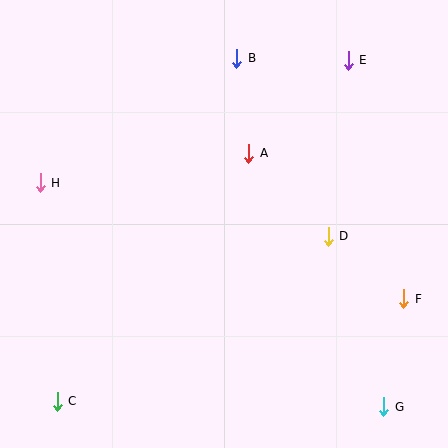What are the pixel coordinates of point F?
Point F is at (404, 299).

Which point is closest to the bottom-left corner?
Point C is closest to the bottom-left corner.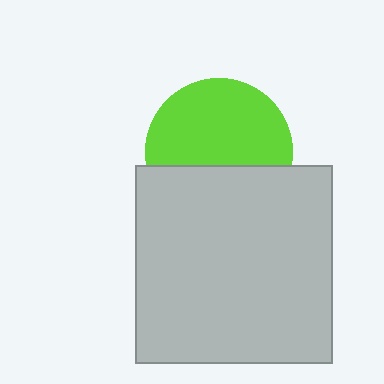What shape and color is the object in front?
The object in front is a light gray square.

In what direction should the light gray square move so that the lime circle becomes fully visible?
The light gray square should move down. That is the shortest direction to clear the overlap and leave the lime circle fully visible.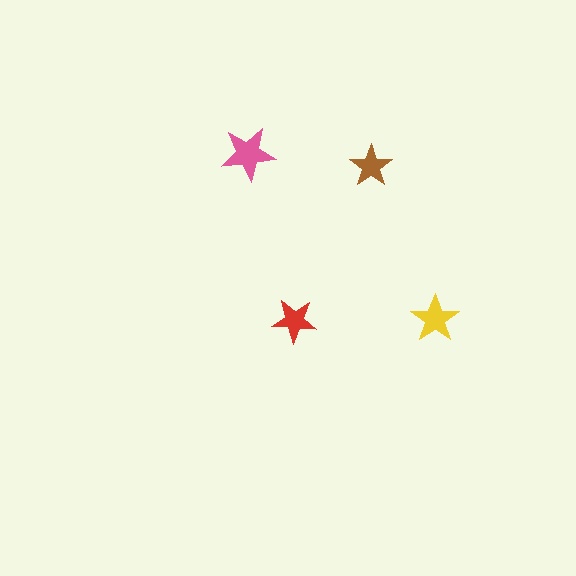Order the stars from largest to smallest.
the pink one, the yellow one, the red one, the brown one.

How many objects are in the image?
There are 4 objects in the image.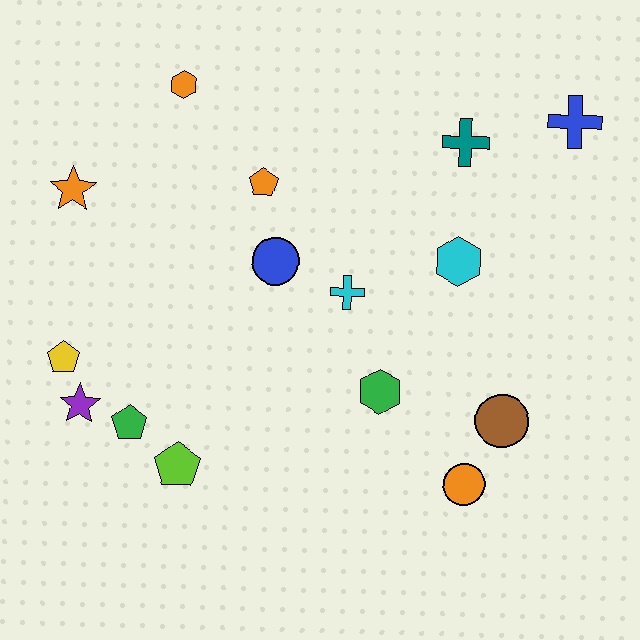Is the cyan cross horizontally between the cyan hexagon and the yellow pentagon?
Yes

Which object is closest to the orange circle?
The brown circle is closest to the orange circle.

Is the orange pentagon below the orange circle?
No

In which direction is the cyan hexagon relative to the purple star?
The cyan hexagon is to the right of the purple star.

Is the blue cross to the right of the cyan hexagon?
Yes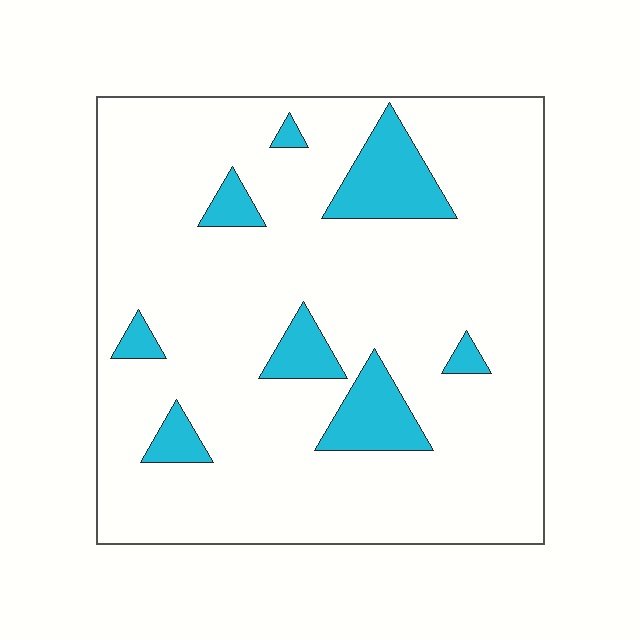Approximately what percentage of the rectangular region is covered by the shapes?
Approximately 15%.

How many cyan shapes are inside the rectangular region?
8.